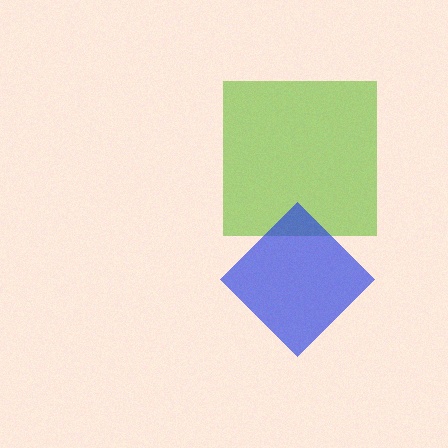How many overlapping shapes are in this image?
There are 2 overlapping shapes in the image.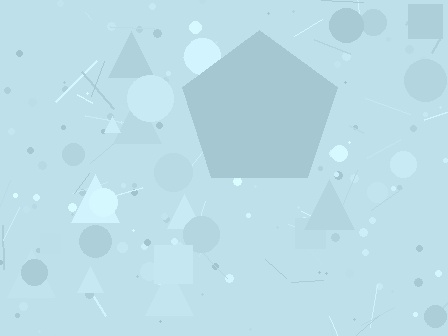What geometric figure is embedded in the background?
A pentagon is embedded in the background.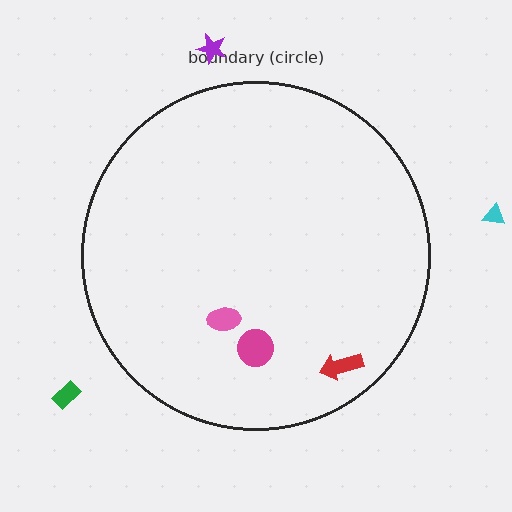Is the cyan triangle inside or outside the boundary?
Outside.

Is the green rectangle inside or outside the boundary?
Outside.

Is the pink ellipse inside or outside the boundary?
Inside.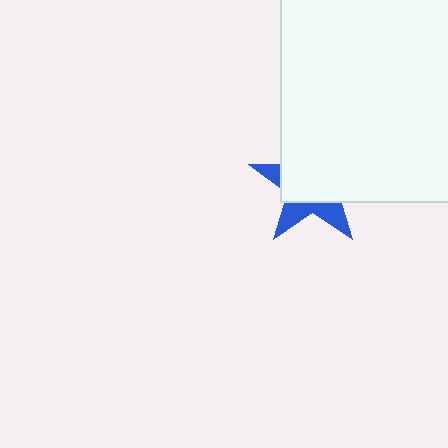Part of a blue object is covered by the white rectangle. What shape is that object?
It is a star.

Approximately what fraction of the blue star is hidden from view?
Roughly 67% of the blue star is hidden behind the white rectangle.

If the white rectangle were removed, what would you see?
You would see the complete blue star.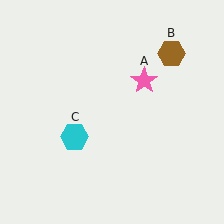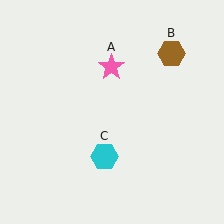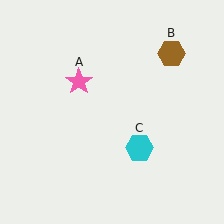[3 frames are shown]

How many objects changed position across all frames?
2 objects changed position: pink star (object A), cyan hexagon (object C).